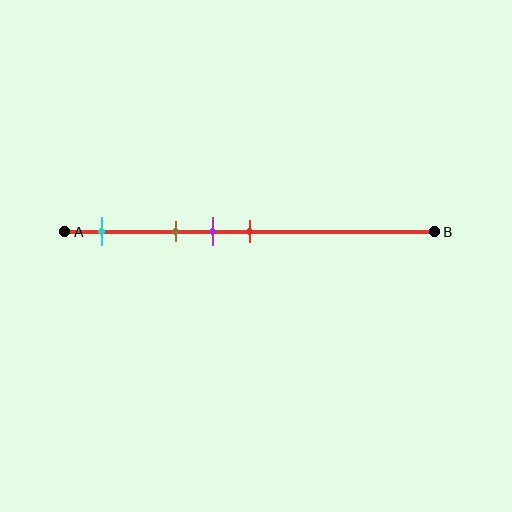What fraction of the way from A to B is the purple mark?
The purple mark is approximately 40% (0.4) of the way from A to B.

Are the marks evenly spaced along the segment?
No, the marks are not evenly spaced.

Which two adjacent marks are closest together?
The purple and red marks are the closest adjacent pair.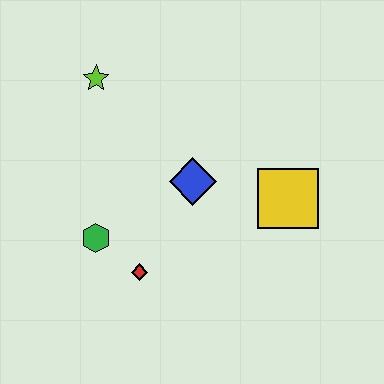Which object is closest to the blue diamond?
The yellow square is closest to the blue diamond.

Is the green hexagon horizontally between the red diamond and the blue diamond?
No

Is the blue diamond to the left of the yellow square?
Yes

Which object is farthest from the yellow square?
The lime star is farthest from the yellow square.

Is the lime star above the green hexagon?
Yes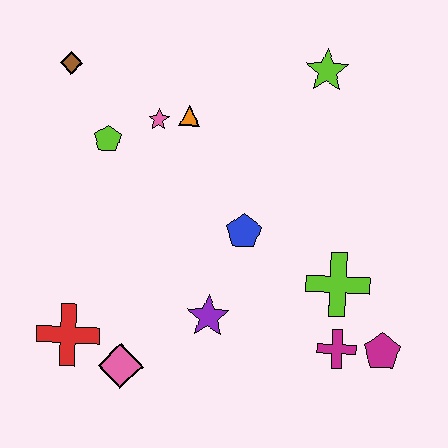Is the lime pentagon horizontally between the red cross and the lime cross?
Yes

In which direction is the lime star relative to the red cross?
The lime star is above the red cross.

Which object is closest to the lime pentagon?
The pink star is closest to the lime pentagon.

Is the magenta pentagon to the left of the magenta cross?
No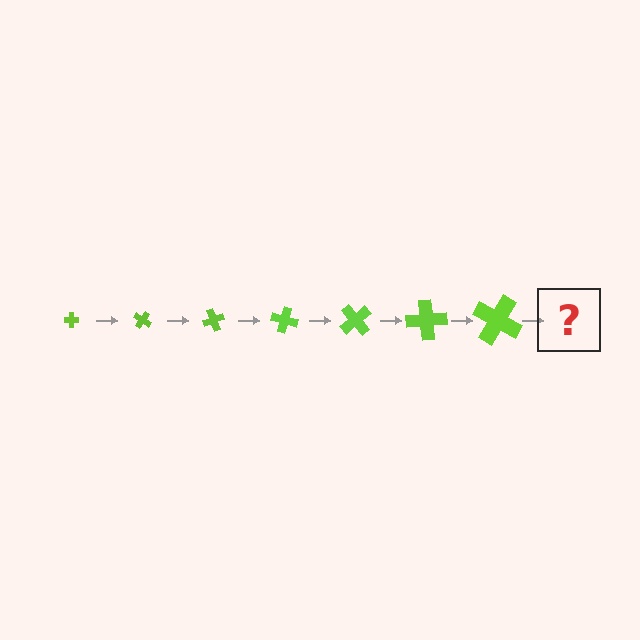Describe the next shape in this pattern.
It should be a cross, larger than the previous one and rotated 245 degrees from the start.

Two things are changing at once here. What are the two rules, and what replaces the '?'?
The two rules are that the cross grows larger each step and it rotates 35 degrees each step. The '?' should be a cross, larger than the previous one and rotated 245 degrees from the start.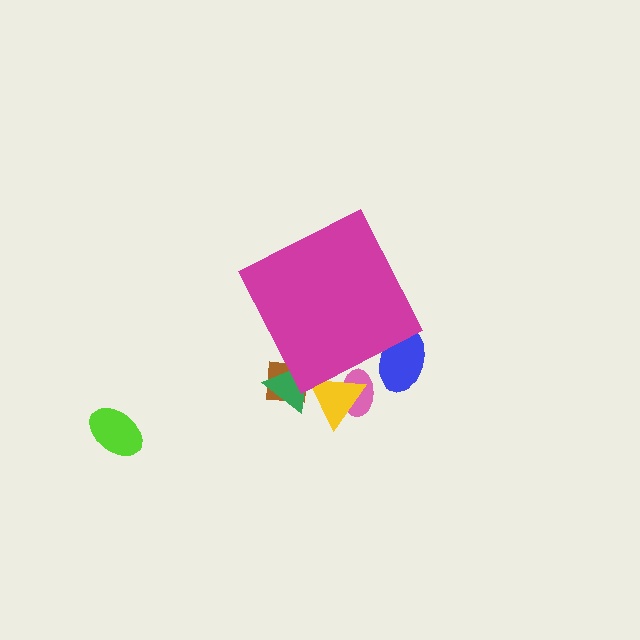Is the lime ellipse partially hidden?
No, the lime ellipse is fully visible.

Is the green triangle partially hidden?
Yes, the green triangle is partially hidden behind the magenta diamond.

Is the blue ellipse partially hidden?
Yes, the blue ellipse is partially hidden behind the magenta diamond.